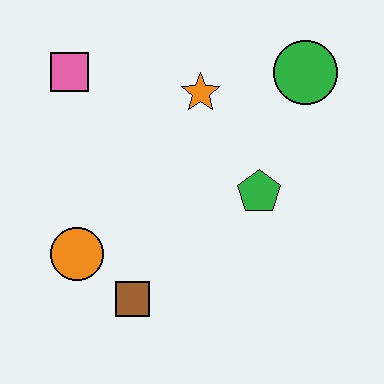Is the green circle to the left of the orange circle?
No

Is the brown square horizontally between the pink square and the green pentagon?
Yes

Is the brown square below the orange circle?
Yes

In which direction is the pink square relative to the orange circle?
The pink square is above the orange circle.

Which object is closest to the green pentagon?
The orange star is closest to the green pentagon.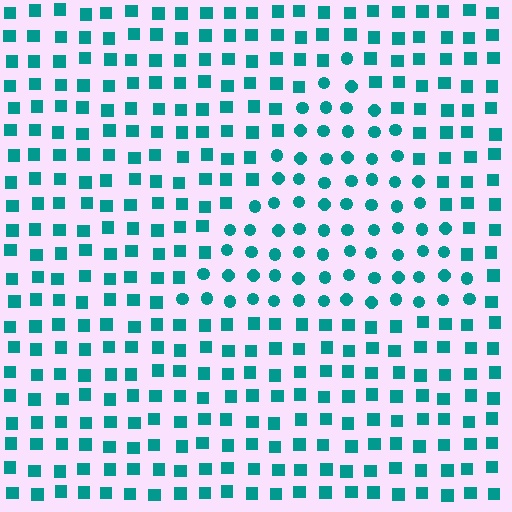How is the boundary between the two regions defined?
The boundary is defined by a change in element shape: circles inside vs. squares outside. All elements share the same color and spacing.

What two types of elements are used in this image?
The image uses circles inside the triangle region and squares outside it.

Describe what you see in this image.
The image is filled with small teal elements arranged in a uniform grid. A triangle-shaped region contains circles, while the surrounding area contains squares. The boundary is defined purely by the change in element shape.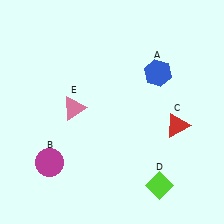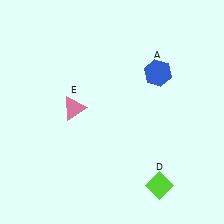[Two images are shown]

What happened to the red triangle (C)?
The red triangle (C) was removed in Image 2. It was in the bottom-right area of Image 1.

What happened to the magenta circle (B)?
The magenta circle (B) was removed in Image 2. It was in the bottom-left area of Image 1.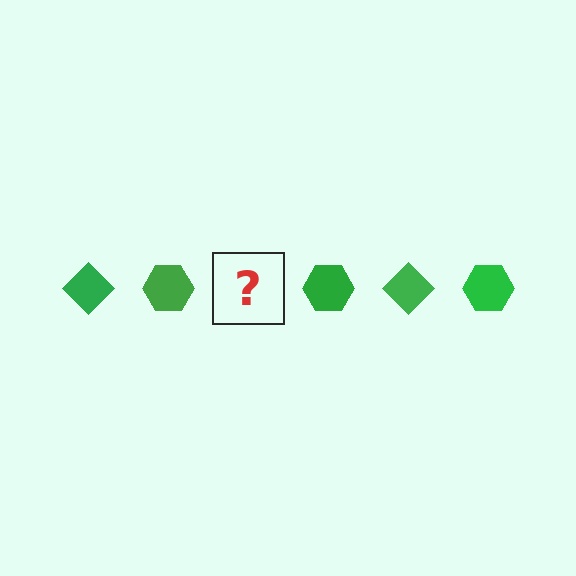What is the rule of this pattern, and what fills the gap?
The rule is that the pattern cycles through diamond, hexagon shapes in green. The gap should be filled with a green diamond.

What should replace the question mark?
The question mark should be replaced with a green diamond.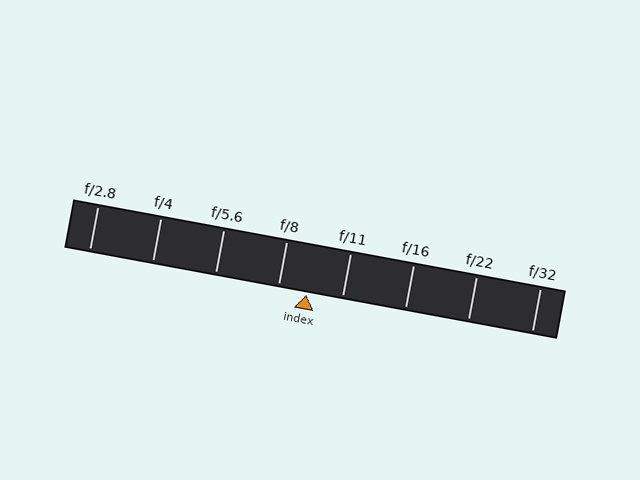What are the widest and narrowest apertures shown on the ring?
The widest aperture shown is f/2.8 and the narrowest is f/32.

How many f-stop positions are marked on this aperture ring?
There are 8 f-stop positions marked.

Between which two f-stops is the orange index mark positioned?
The index mark is between f/8 and f/11.